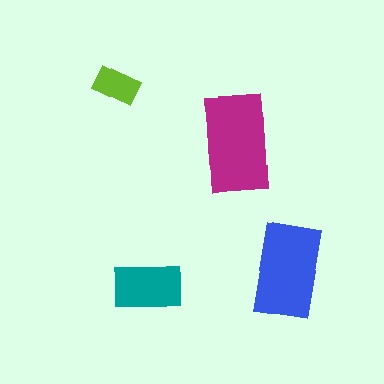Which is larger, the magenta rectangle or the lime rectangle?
The magenta one.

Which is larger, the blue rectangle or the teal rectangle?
The blue one.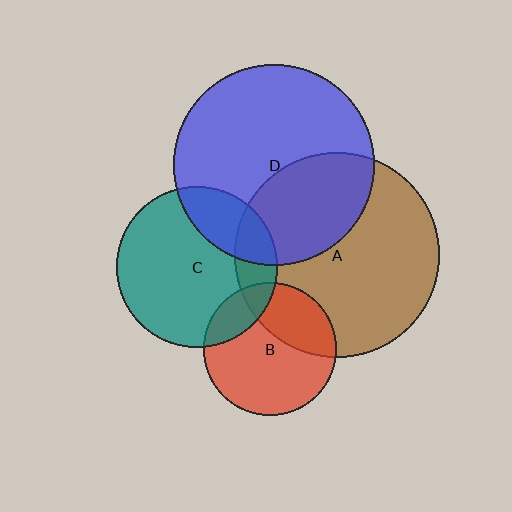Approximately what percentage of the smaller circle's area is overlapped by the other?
Approximately 30%.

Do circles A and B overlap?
Yes.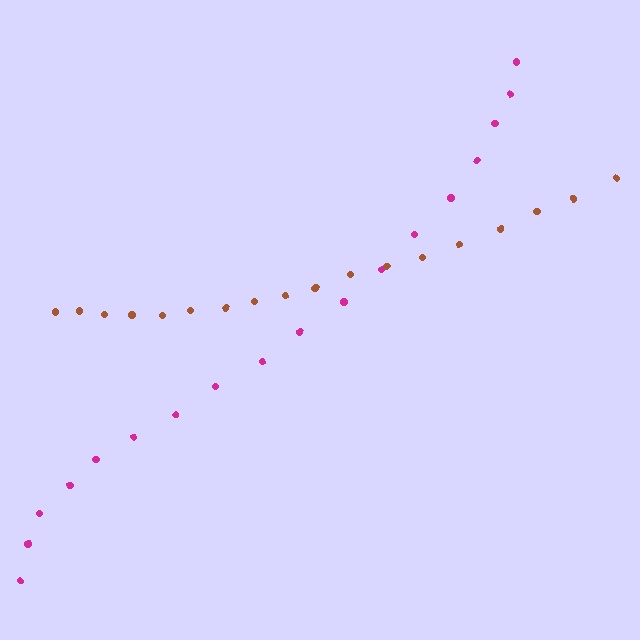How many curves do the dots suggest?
There are 2 distinct paths.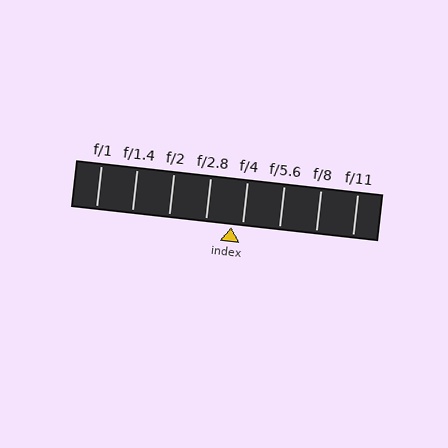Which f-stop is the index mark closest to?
The index mark is closest to f/4.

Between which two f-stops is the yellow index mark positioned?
The index mark is between f/2.8 and f/4.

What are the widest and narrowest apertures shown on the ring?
The widest aperture shown is f/1 and the narrowest is f/11.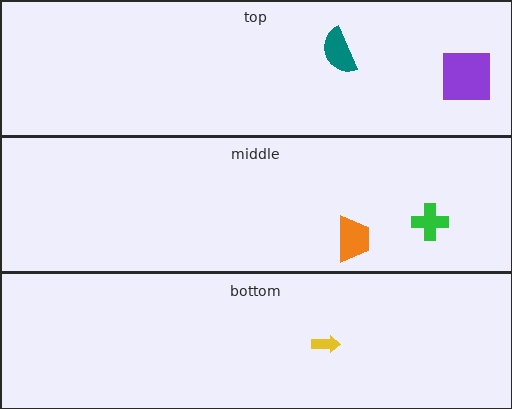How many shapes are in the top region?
2.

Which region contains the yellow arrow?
The bottom region.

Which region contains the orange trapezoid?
The middle region.